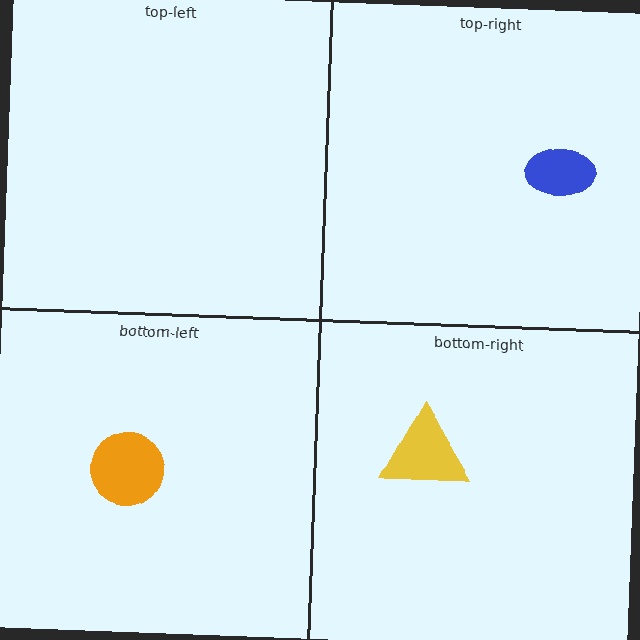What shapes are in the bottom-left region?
The orange circle.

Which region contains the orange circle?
The bottom-left region.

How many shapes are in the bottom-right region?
1.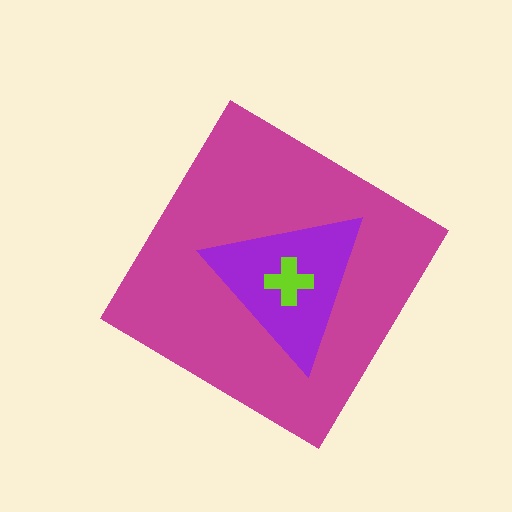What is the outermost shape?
The magenta diamond.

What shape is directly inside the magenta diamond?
The purple triangle.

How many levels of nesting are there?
3.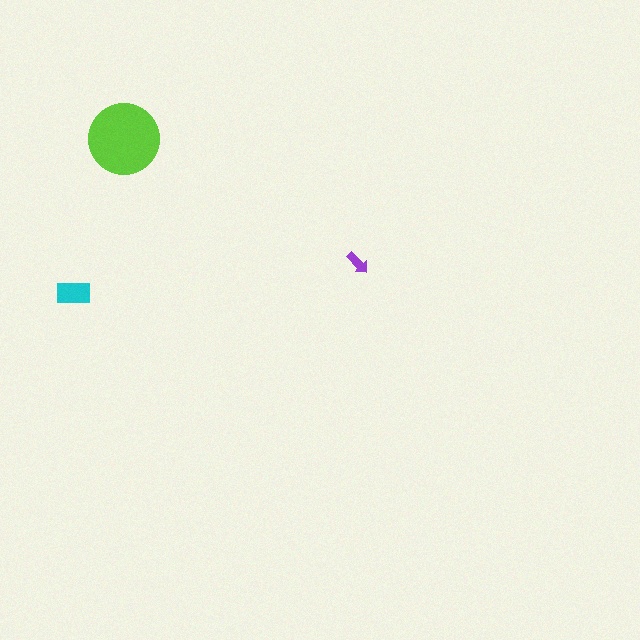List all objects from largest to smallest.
The lime circle, the cyan rectangle, the purple arrow.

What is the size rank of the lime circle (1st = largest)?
1st.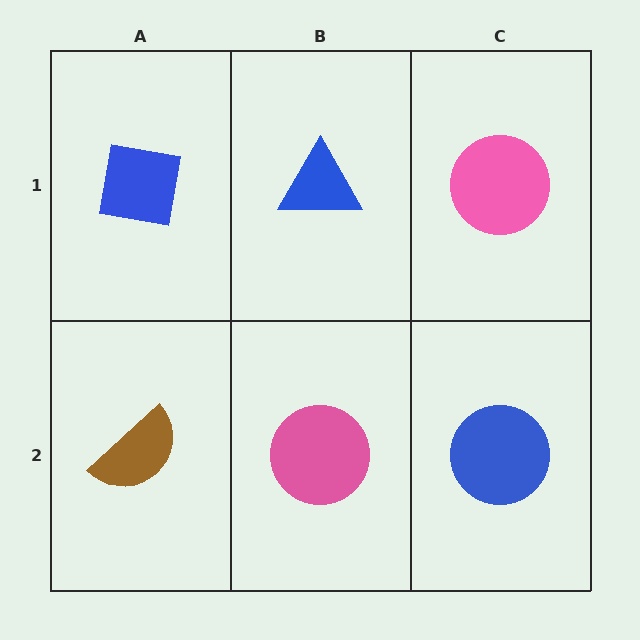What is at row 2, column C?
A blue circle.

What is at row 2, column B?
A pink circle.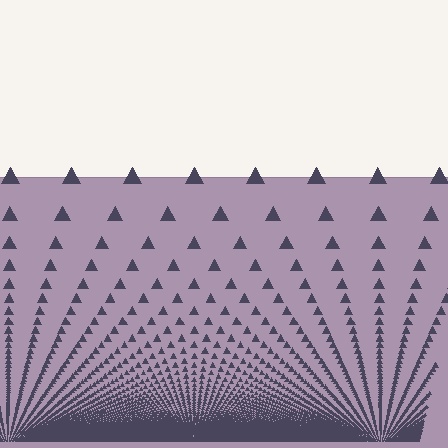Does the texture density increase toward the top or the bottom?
Density increases toward the bottom.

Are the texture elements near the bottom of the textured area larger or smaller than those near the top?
Smaller. The gradient is inverted — elements near the bottom are smaller and denser.